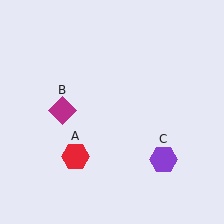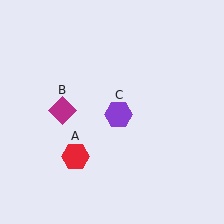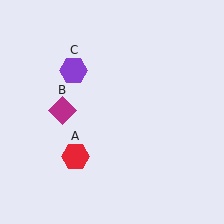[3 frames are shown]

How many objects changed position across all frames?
1 object changed position: purple hexagon (object C).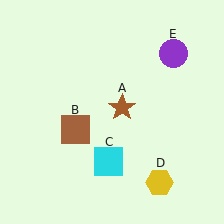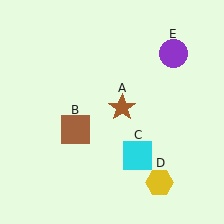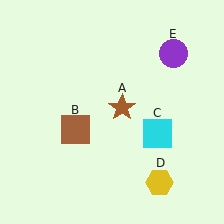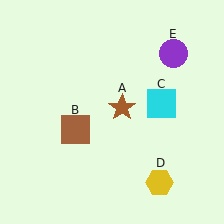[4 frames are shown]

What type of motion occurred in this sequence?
The cyan square (object C) rotated counterclockwise around the center of the scene.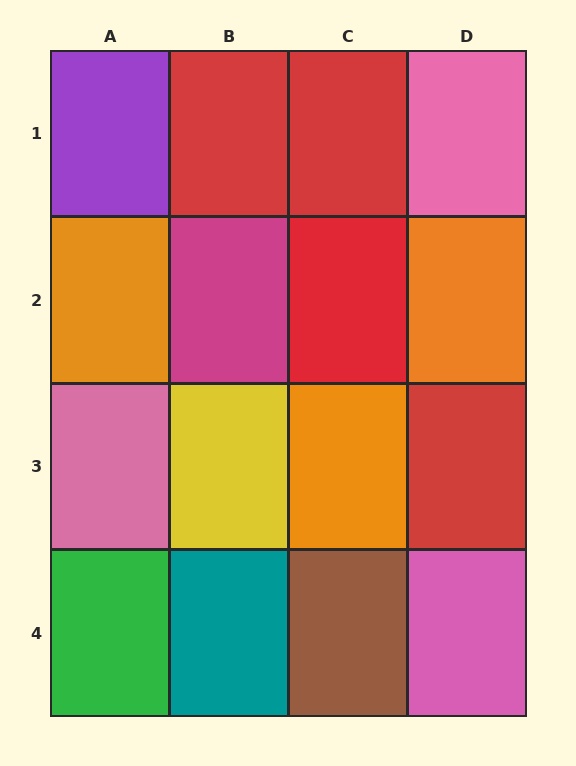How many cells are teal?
1 cell is teal.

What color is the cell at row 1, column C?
Red.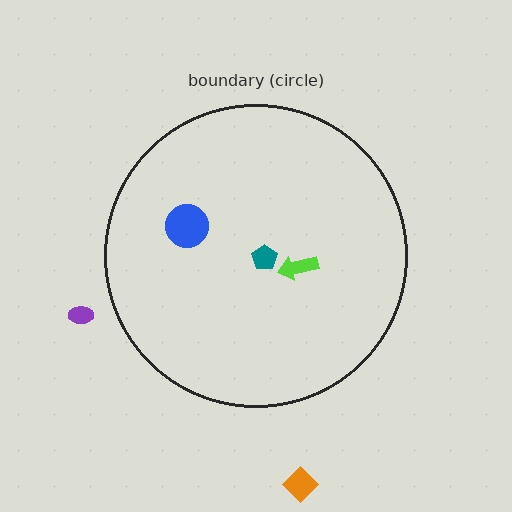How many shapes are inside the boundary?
3 inside, 2 outside.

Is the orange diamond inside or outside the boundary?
Outside.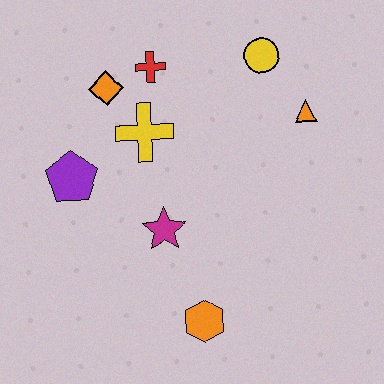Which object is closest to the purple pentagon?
The yellow cross is closest to the purple pentagon.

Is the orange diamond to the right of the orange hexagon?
No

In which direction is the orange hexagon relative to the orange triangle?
The orange hexagon is below the orange triangle.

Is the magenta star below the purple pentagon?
Yes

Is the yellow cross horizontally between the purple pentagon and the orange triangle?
Yes